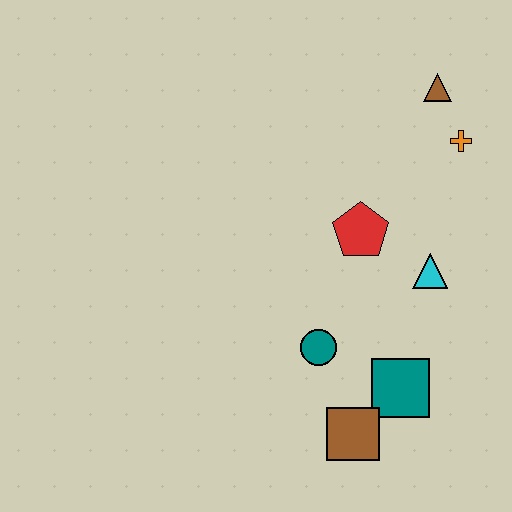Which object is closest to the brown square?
The teal square is closest to the brown square.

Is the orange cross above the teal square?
Yes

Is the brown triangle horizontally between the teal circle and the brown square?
No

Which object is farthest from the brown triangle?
The brown square is farthest from the brown triangle.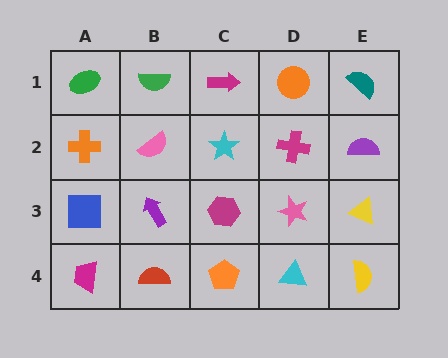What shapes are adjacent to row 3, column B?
A pink semicircle (row 2, column B), a red semicircle (row 4, column B), a blue square (row 3, column A), a magenta hexagon (row 3, column C).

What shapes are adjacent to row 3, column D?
A magenta cross (row 2, column D), a cyan triangle (row 4, column D), a magenta hexagon (row 3, column C), a yellow triangle (row 3, column E).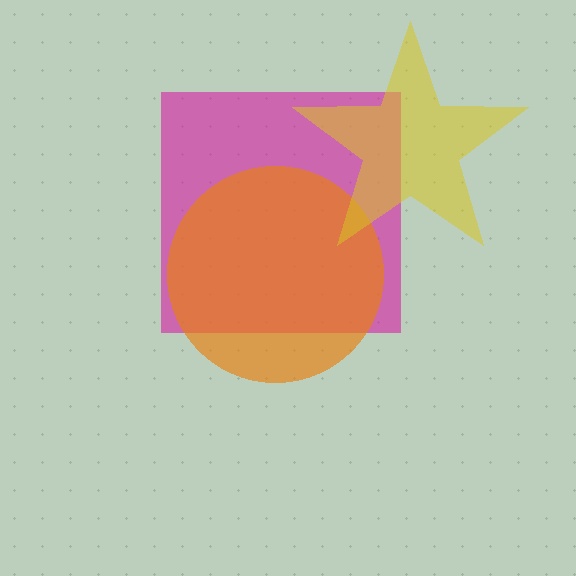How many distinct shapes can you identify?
There are 3 distinct shapes: a magenta square, an orange circle, a yellow star.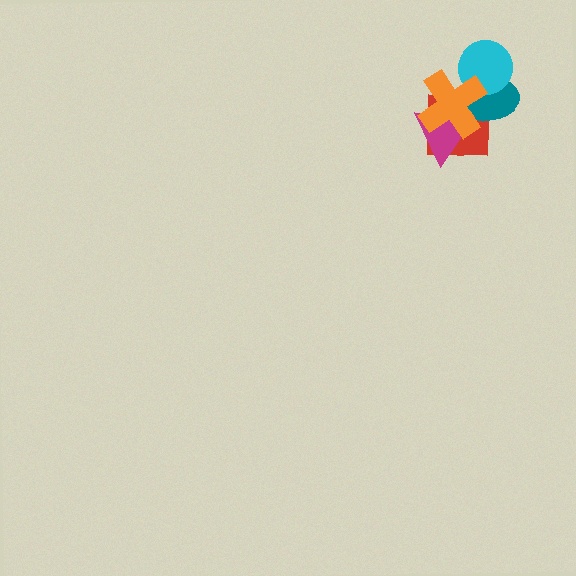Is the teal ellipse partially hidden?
Yes, it is partially covered by another shape.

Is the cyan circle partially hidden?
Yes, it is partially covered by another shape.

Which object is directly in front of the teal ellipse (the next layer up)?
The magenta triangle is directly in front of the teal ellipse.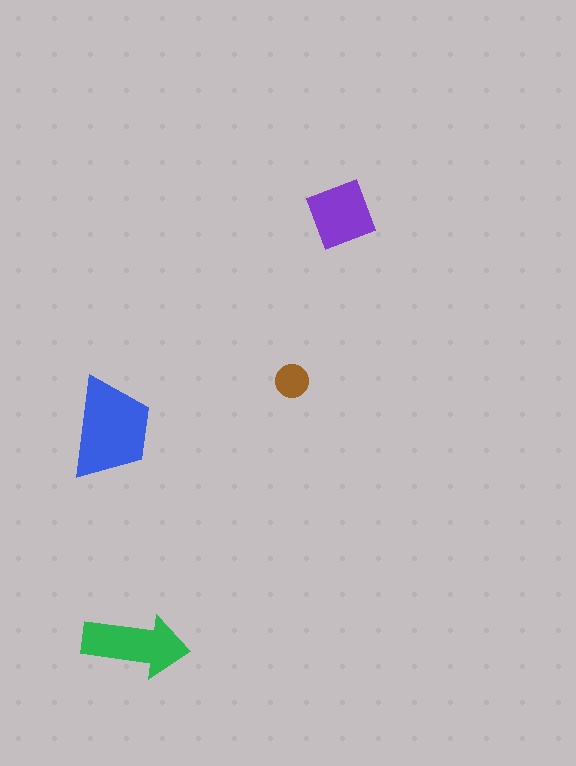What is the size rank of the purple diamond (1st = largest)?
3rd.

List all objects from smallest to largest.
The brown circle, the purple diamond, the green arrow, the blue trapezoid.